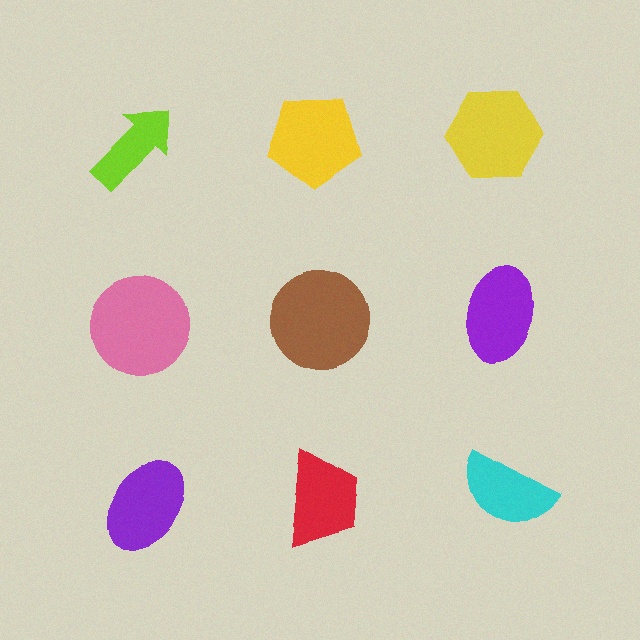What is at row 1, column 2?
A yellow pentagon.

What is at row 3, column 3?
A cyan semicircle.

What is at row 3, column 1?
A purple ellipse.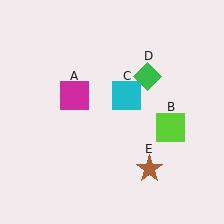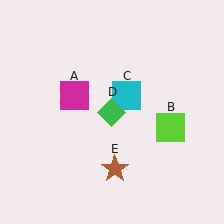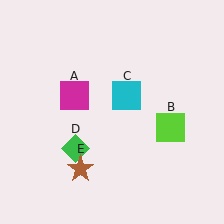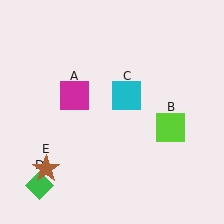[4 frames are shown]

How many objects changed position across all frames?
2 objects changed position: green diamond (object D), brown star (object E).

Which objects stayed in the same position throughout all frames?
Magenta square (object A) and lime square (object B) and cyan square (object C) remained stationary.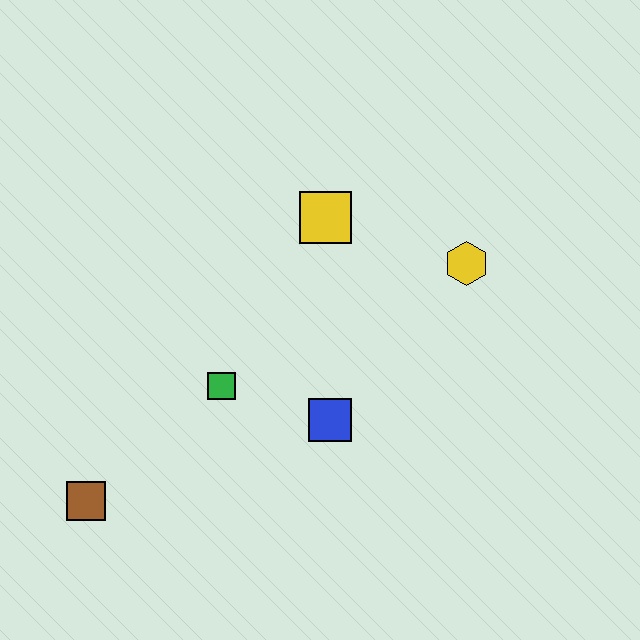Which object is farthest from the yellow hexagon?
The brown square is farthest from the yellow hexagon.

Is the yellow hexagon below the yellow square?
Yes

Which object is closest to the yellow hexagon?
The yellow square is closest to the yellow hexagon.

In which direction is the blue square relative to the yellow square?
The blue square is below the yellow square.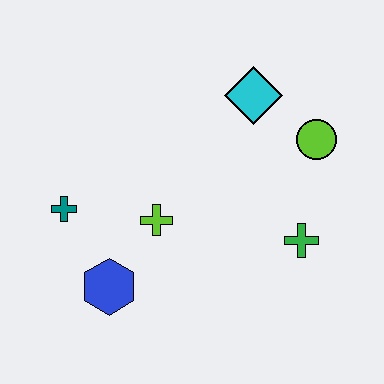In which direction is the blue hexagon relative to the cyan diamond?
The blue hexagon is below the cyan diamond.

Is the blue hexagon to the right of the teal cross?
Yes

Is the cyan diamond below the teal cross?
No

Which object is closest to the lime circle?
The cyan diamond is closest to the lime circle.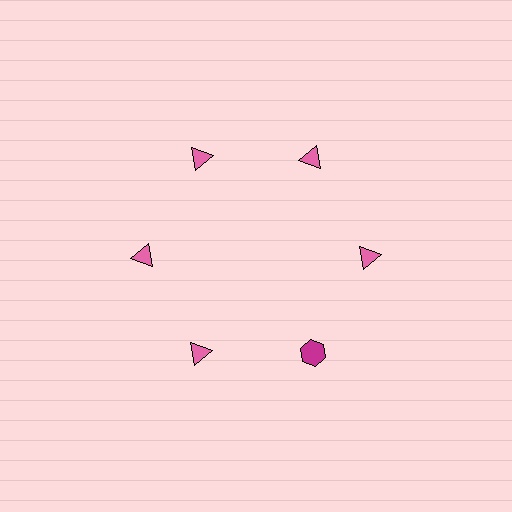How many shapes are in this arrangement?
There are 6 shapes arranged in a ring pattern.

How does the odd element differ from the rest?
It differs in both color (magenta instead of pink) and shape (hexagon instead of triangle).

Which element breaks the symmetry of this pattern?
The magenta hexagon at roughly the 5 o'clock position breaks the symmetry. All other shapes are pink triangles.